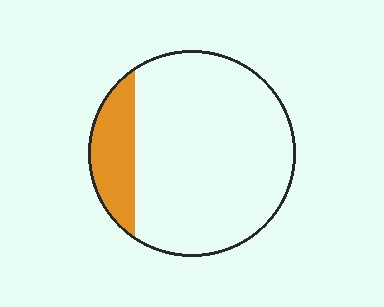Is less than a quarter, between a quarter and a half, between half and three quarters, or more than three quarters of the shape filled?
Less than a quarter.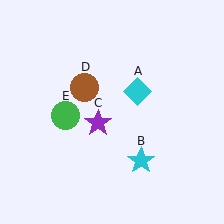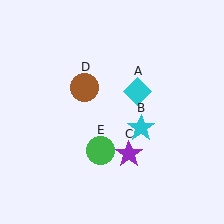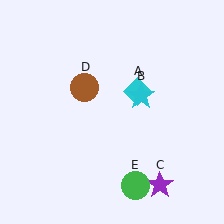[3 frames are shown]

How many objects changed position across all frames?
3 objects changed position: cyan star (object B), purple star (object C), green circle (object E).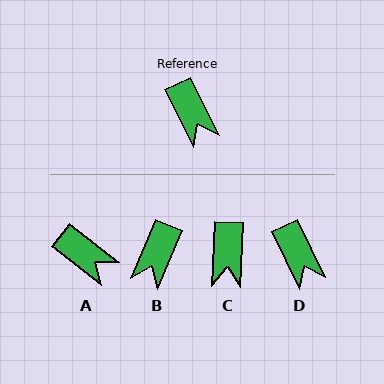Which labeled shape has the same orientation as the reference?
D.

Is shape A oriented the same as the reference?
No, it is off by about 26 degrees.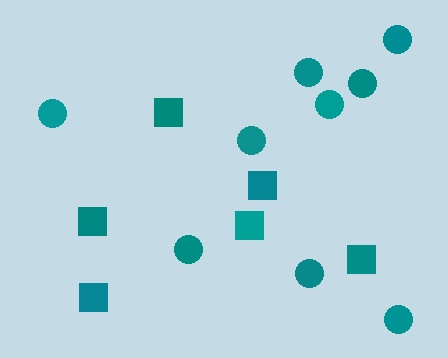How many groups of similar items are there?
There are 2 groups: one group of circles (9) and one group of squares (6).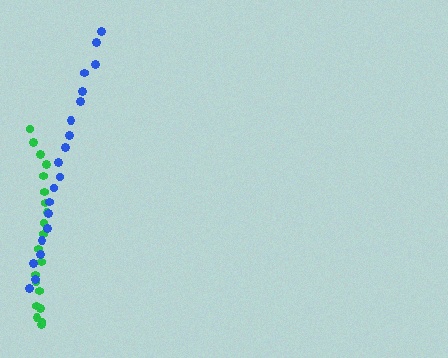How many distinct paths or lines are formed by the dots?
There are 2 distinct paths.